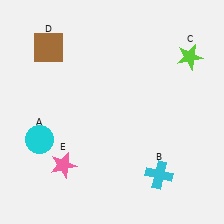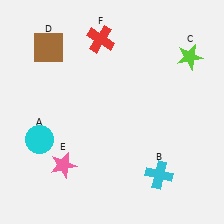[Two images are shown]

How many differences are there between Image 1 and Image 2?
There is 1 difference between the two images.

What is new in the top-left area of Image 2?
A red cross (F) was added in the top-left area of Image 2.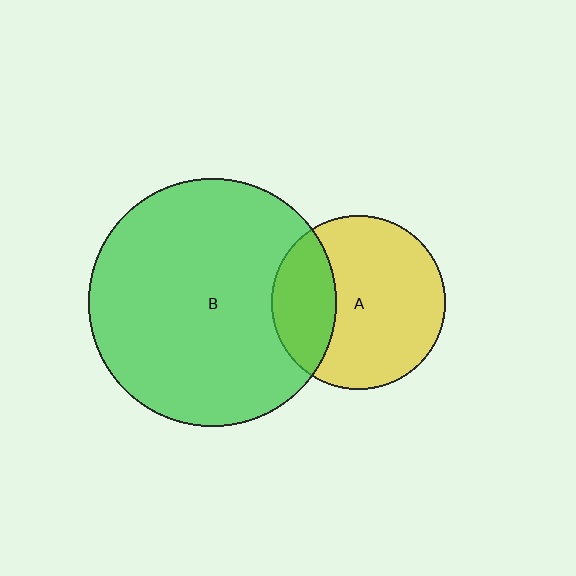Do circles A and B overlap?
Yes.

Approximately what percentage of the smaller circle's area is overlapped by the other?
Approximately 30%.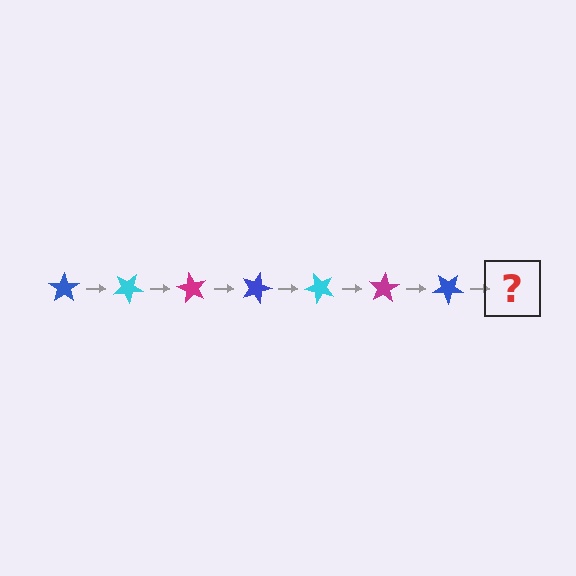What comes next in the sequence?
The next element should be a cyan star, rotated 210 degrees from the start.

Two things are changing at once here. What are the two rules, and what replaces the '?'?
The two rules are that it rotates 30 degrees each step and the color cycles through blue, cyan, and magenta. The '?' should be a cyan star, rotated 210 degrees from the start.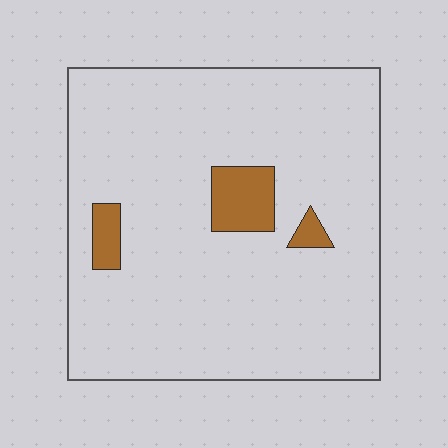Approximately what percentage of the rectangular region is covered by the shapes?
Approximately 5%.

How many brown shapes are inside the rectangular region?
3.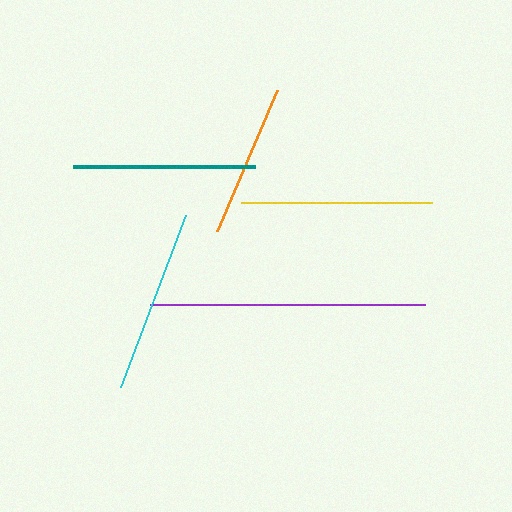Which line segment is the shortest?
The orange line is the shortest at approximately 154 pixels.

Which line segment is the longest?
The purple line is the longest at approximately 275 pixels.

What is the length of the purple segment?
The purple segment is approximately 275 pixels long.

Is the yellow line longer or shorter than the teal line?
The yellow line is longer than the teal line.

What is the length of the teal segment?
The teal segment is approximately 181 pixels long.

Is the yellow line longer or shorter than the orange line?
The yellow line is longer than the orange line.